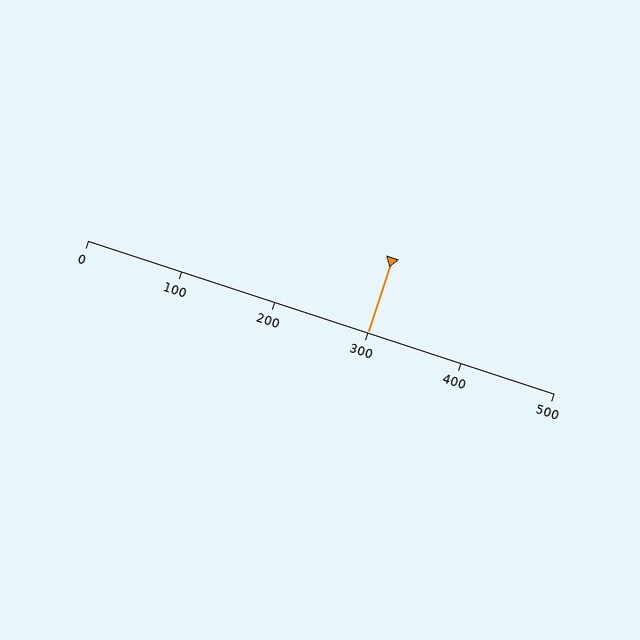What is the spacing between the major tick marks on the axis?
The major ticks are spaced 100 apart.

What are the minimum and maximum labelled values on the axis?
The axis runs from 0 to 500.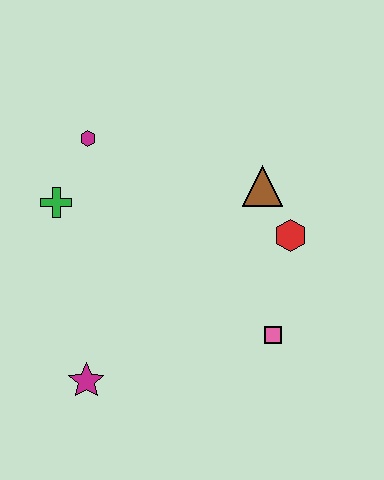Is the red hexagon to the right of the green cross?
Yes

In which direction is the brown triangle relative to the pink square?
The brown triangle is above the pink square.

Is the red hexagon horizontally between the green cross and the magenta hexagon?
No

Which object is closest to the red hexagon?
The brown triangle is closest to the red hexagon.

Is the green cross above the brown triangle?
No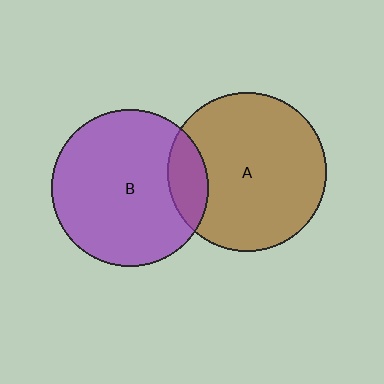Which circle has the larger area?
Circle A (brown).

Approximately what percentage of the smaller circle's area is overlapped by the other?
Approximately 15%.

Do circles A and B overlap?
Yes.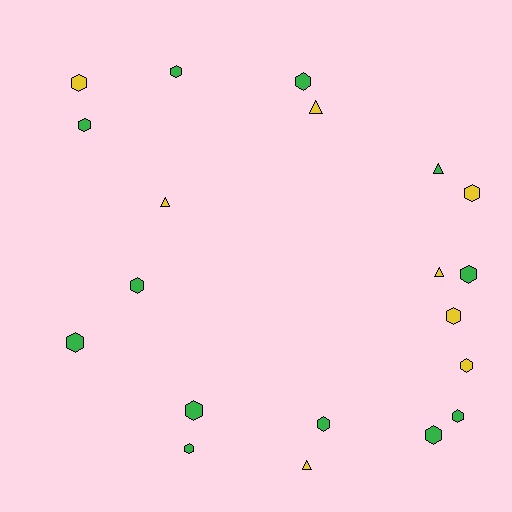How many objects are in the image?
There are 20 objects.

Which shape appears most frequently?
Hexagon, with 15 objects.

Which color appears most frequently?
Green, with 12 objects.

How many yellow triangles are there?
There are 4 yellow triangles.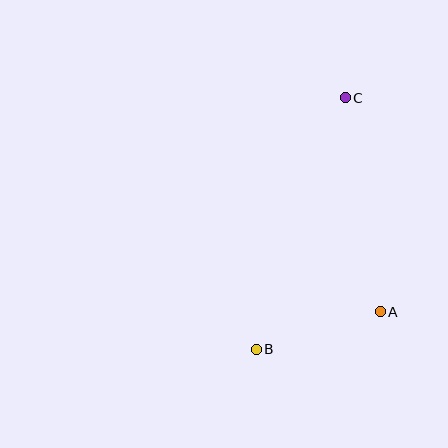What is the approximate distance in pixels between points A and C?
The distance between A and C is approximately 217 pixels.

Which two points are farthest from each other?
Points B and C are farthest from each other.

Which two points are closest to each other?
Points A and B are closest to each other.